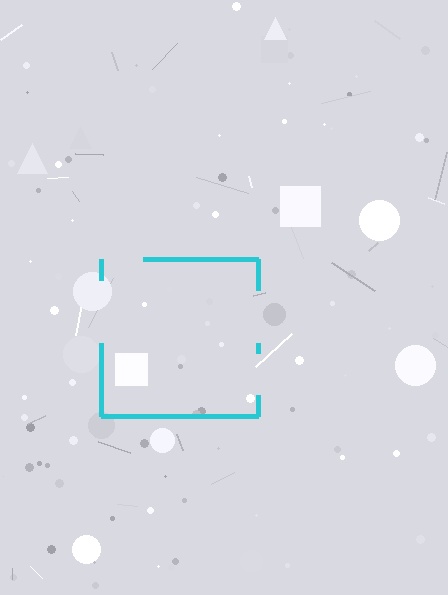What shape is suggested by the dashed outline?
The dashed outline suggests a square.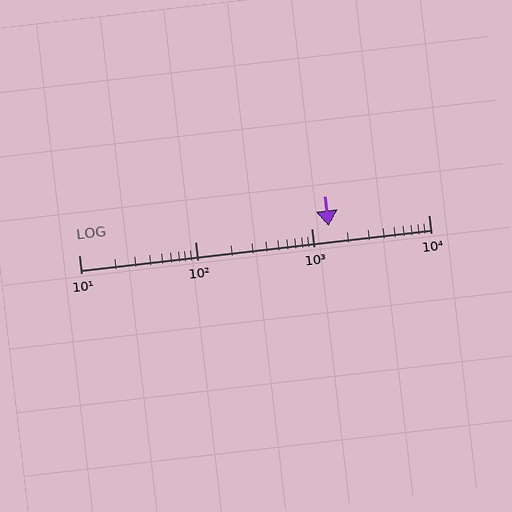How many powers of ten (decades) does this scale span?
The scale spans 3 decades, from 10 to 10000.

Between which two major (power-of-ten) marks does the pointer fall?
The pointer is between 1000 and 10000.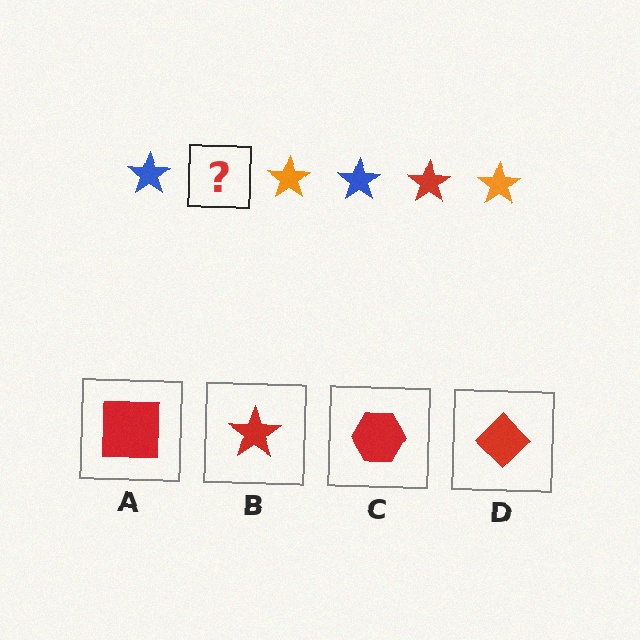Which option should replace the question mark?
Option B.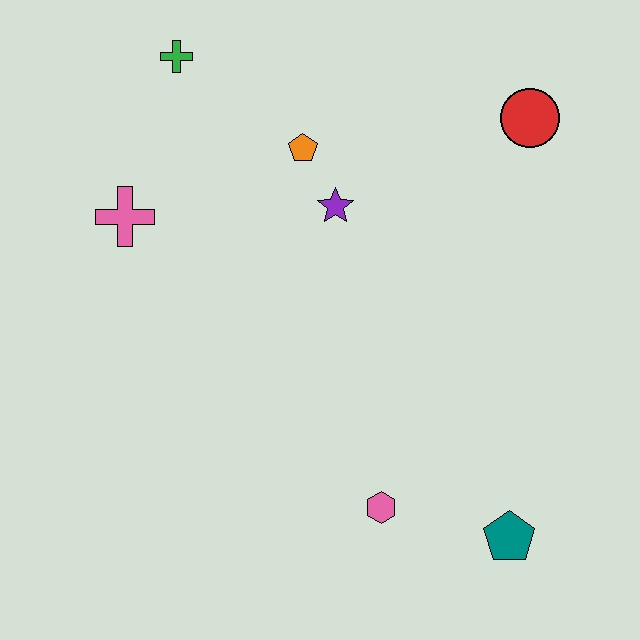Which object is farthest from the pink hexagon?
The green cross is farthest from the pink hexagon.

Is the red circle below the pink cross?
No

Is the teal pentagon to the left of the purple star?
No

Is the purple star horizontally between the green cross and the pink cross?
No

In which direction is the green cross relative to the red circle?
The green cross is to the left of the red circle.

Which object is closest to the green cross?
The orange pentagon is closest to the green cross.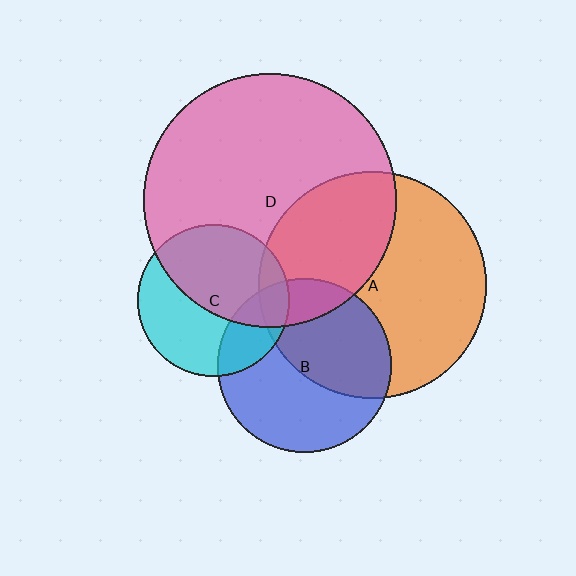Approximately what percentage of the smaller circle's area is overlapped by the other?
Approximately 15%.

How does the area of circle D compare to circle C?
Approximately 2.8 times.